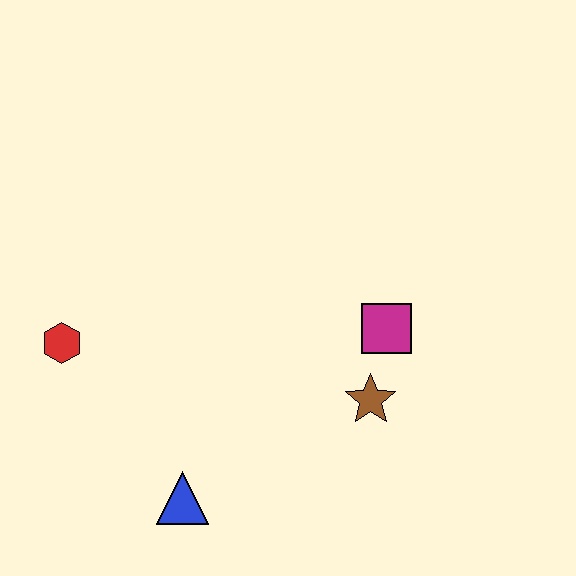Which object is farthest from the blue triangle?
The magenta square is farthest from the blue triangle.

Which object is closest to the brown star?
The magenta square is closest to the brown star.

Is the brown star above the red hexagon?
No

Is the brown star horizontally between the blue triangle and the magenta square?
Yes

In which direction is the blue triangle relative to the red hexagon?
The blue triangle is below the red hexagon.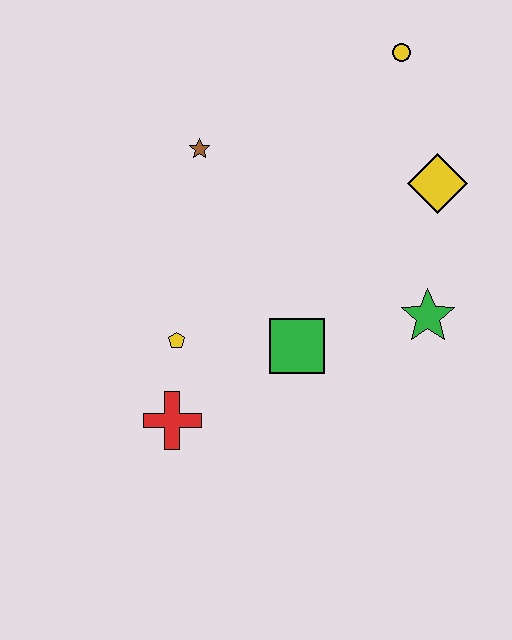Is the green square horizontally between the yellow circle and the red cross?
Yes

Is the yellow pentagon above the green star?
No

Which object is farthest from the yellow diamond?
The red cross is farthest from the yellow diamond.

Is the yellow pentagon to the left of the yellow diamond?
Yes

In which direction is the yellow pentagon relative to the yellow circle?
The yellow pentagon is below the yellow circle.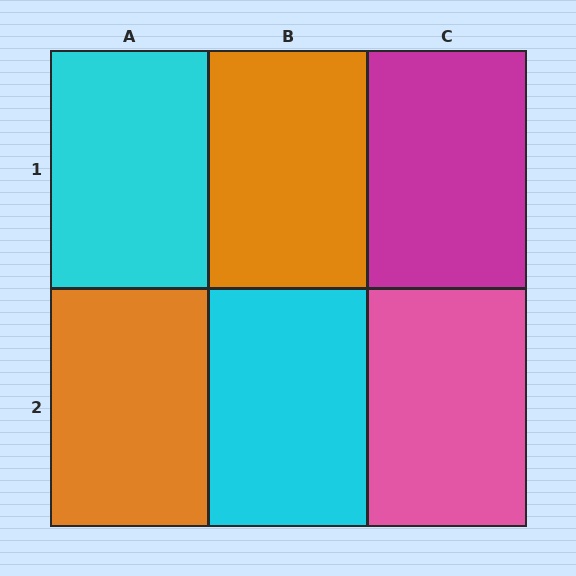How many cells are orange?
2 cells are orange.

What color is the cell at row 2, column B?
Cyan.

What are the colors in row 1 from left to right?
Cyan, orange, magenta.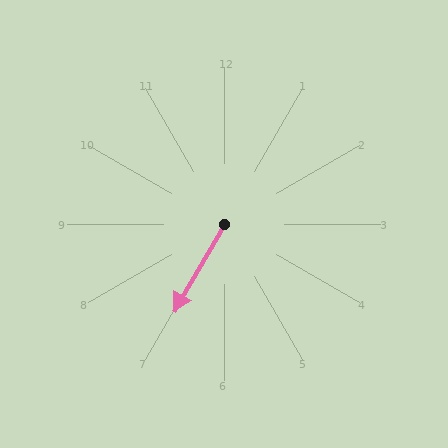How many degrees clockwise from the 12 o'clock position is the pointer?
Approximately 210 degrees.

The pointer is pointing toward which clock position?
Roughly 7 o'clock.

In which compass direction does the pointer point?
Southwest.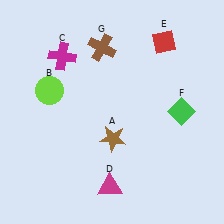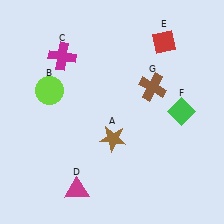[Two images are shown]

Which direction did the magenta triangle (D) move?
The magenta triangle (D) moved left.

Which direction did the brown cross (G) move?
The brown cross (G) moved right.